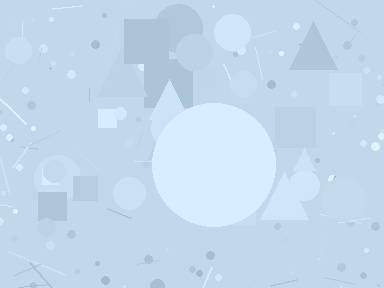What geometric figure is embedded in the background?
A circle is embedded in the background.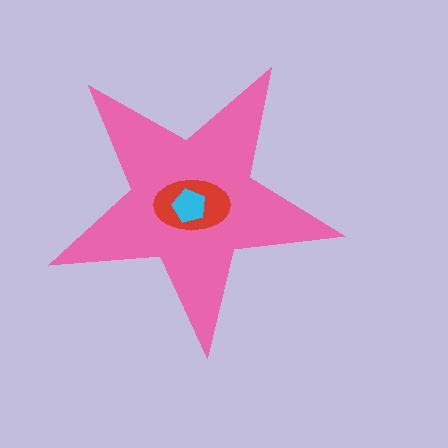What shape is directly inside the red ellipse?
The cyan pentagon.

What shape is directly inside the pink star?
The red ellipse.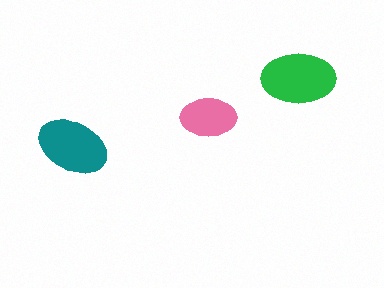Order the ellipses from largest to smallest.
the green one, the teal one, the pink one.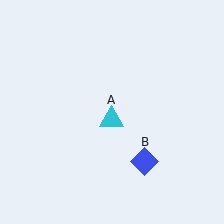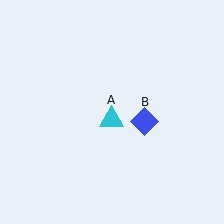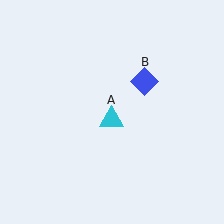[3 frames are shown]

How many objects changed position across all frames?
1 object changed position: blue diamond (object B).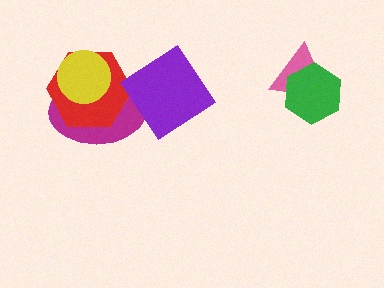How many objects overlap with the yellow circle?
2 objects overlap with the yellow circle.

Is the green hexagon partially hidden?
No, no other shape covers it.